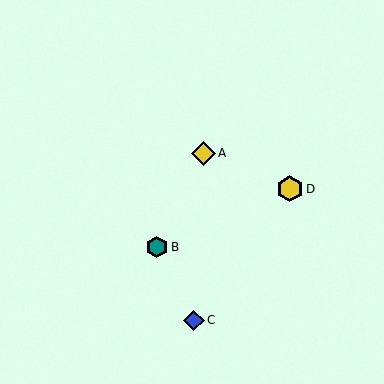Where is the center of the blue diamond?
The center of the blue diamond is at (194, 320).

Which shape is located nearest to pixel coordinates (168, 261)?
The teal hexagon (labeled B) at (157, 247) is nearest to that location.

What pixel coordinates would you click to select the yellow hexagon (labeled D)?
Click at (290, 189) to select the yellow hexagon D.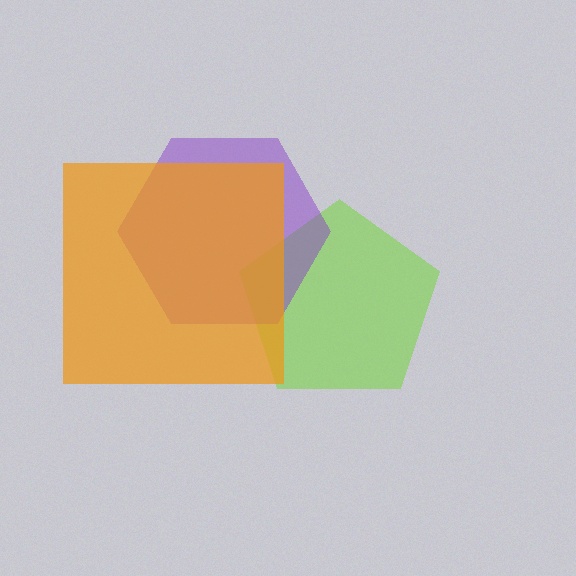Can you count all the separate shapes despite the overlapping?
Yes, there are 3 separate shapes.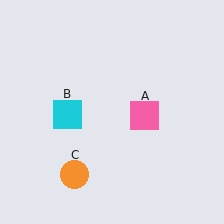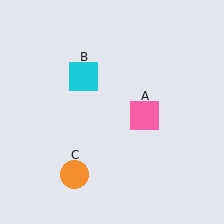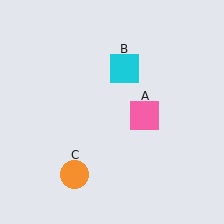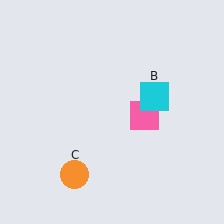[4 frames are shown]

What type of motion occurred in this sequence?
The cyan square (object B) rotated clockwise around the center of the scene.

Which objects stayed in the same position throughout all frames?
Pink square (object A) and orange circle (object C) remained stationary.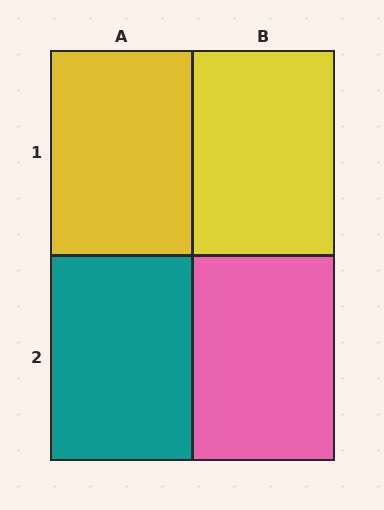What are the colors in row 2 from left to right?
Teal, pink.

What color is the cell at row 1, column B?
Yellow.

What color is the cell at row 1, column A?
Yellow.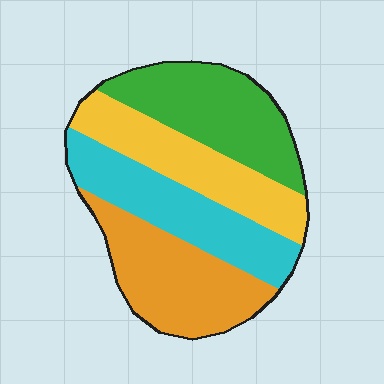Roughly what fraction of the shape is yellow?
Yellow takes up about one quarter (1/4) of the shape.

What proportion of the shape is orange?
Orange covers roughly 25% of the shape.